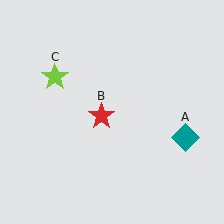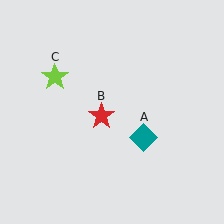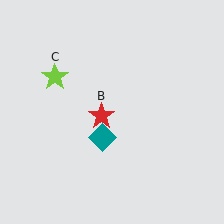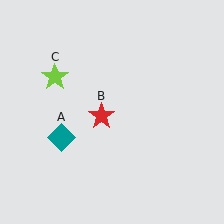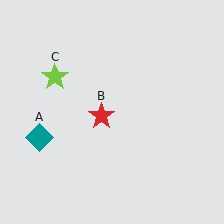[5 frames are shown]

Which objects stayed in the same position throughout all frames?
Red star (object B) and lime star (object C) remained stationary.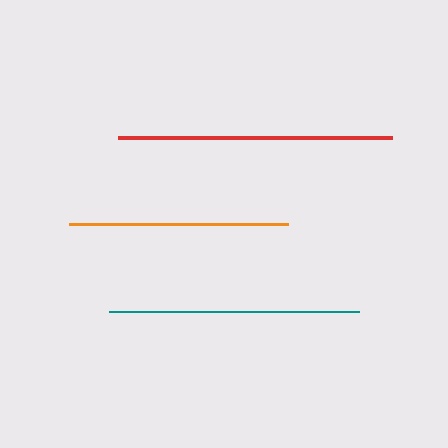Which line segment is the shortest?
The orange line is the shortest at approximately 219 pixels.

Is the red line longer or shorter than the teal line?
The red line is longer than the teal line.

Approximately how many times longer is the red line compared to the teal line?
The red line is approximately 1.1 times the length of the teal line.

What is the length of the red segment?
The red segment is approximately 275 pixels long.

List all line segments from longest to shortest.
From longest to shortest: red, teal, orange.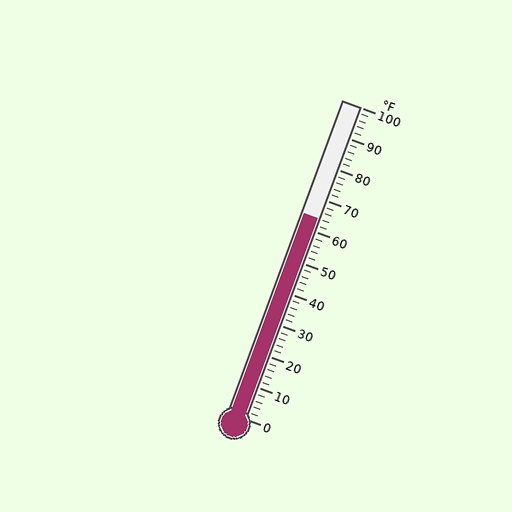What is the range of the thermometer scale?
The thermometer scale ranges from 0°F to 100°F.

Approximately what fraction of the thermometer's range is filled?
The thermometer is filled to approximately 65% of its range.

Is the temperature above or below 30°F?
The temperature is above 30°F.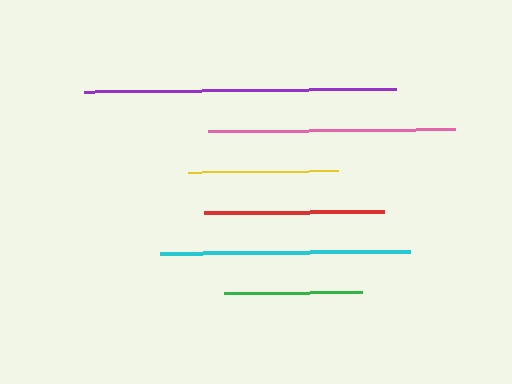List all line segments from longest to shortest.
From longest to shortest: purple, cyan, pink, red, yellow, green.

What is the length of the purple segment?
The purple segment is approximately 312 pixels long.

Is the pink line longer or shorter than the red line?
The pink line is longer than the red line.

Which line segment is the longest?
The purple line is the longest at approximately 312 pixels.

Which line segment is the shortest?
The green line is the shortest at approximately 138 pixels.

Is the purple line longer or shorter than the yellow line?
The purple line is longer than the yellow line.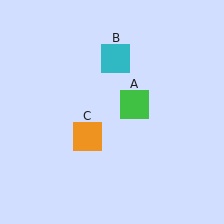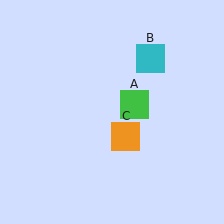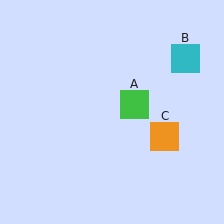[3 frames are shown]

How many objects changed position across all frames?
2 objects changed position: cyan square (object B), orange square (object C).